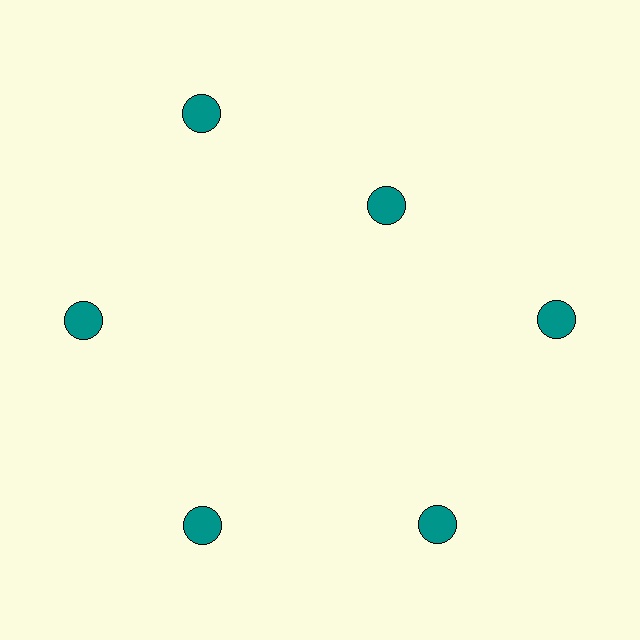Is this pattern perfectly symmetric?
No. The 6 teal circles are arranged in a ring, but one element near the 1 o'clock position is pulled inward toward the center, breaking the 6-fold rotational symmetry.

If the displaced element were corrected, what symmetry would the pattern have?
It would have 6-fold rotational symmetry — the pattern would map onto itself every 60 degrees.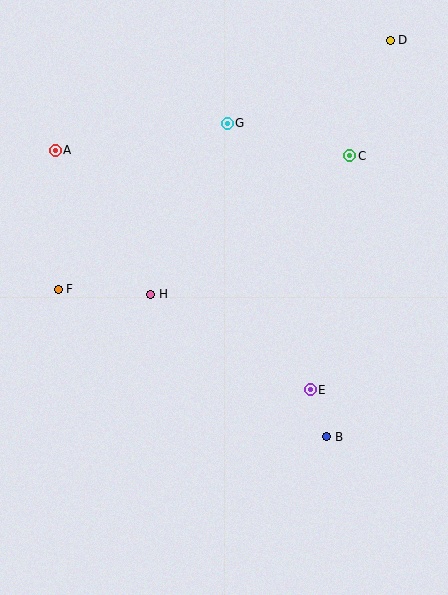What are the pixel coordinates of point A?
Point A is at (55, 150).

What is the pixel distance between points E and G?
The distance between E and G is 279 pixels.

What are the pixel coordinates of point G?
Point G is at (227, 123).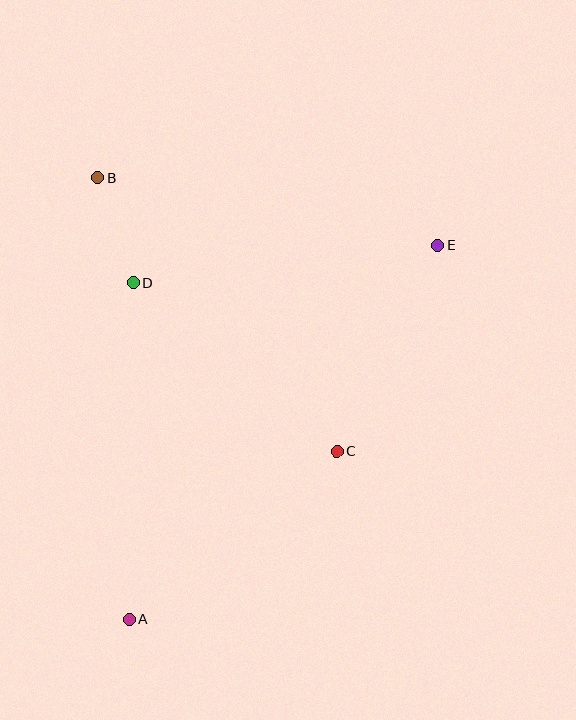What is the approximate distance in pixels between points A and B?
The distance between A and B is approximately 442 pixels.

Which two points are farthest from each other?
Points A and E are farthest from each other.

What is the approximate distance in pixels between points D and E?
The distance between D and E is approximately 306 pixels.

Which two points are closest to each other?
Points B and D are closest to each other.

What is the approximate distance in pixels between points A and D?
The distance between A and D is approximately 336 pixels.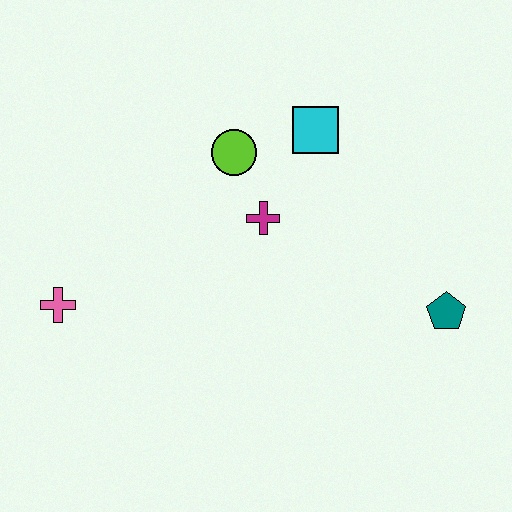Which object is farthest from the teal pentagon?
The pink cross is farthest from the teal pentagon.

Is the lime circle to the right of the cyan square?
No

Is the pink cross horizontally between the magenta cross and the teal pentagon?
No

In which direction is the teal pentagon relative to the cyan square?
The teal pentagon is below the cyan square.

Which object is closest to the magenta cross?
The lime circle is closest to the magenta cross.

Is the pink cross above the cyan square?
No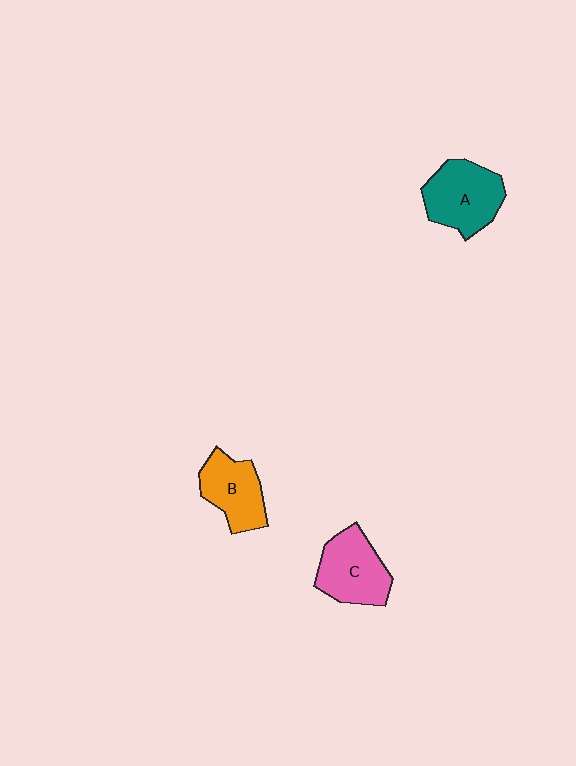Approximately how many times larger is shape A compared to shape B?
Approximately 1.2 times.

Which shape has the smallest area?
Shape B (orange).